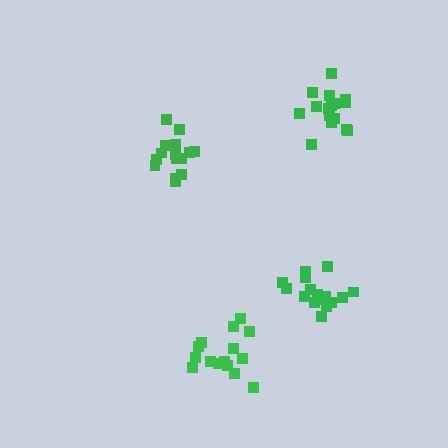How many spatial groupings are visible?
There are 4 spatial groupings.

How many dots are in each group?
Group 1: 15 dots, Group 2: 16 dots, Group 3: 15 dots, Group 4: 16 dots (62 total).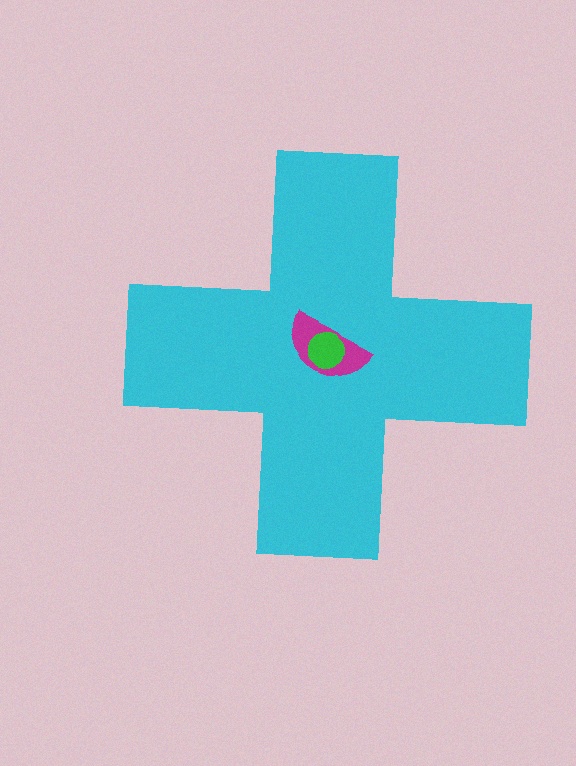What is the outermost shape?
The cyan cross.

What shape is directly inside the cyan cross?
The magenta semicircle.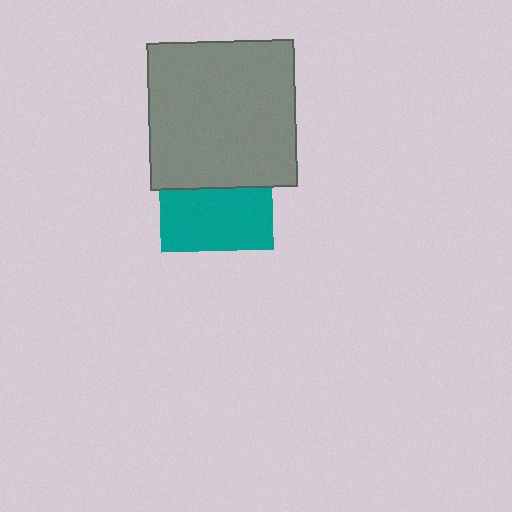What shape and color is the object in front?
The object in front is a gray square.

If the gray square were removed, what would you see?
You would see the complete teal square.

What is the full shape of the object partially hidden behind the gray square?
The partially hidden object is a teal square.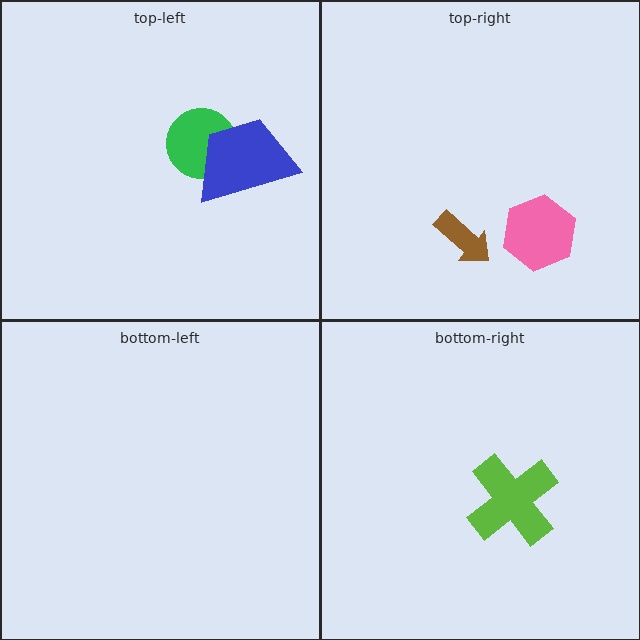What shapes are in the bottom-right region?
The lime cross.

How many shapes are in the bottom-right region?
1.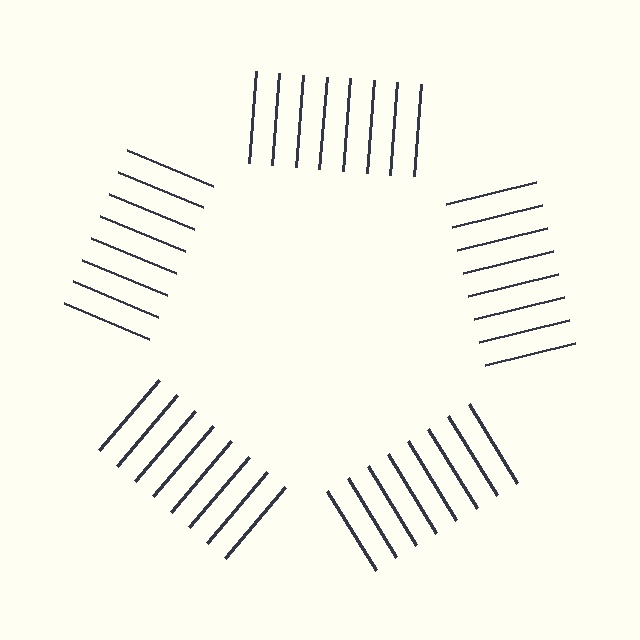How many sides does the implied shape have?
5 sides — the line-ends trace a pentagon.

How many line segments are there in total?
40 — 8 along each of the 5 edges.